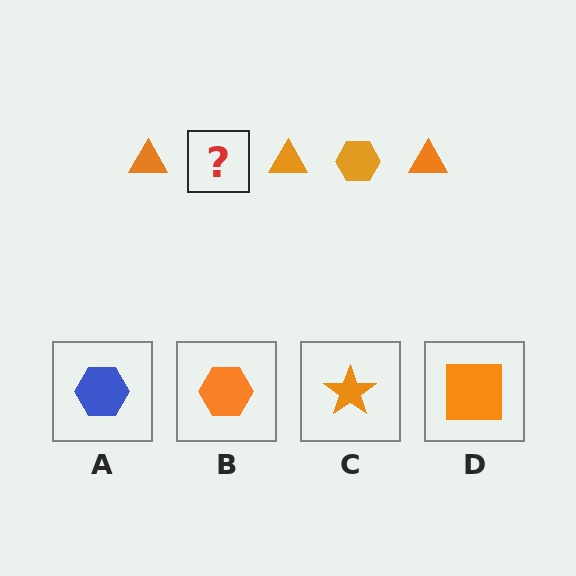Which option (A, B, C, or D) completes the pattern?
B.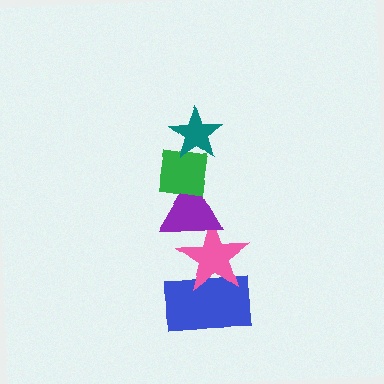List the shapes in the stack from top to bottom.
From top to bottom: the teal star, the green square, the purple triangle, the pink star, the blue rectangle.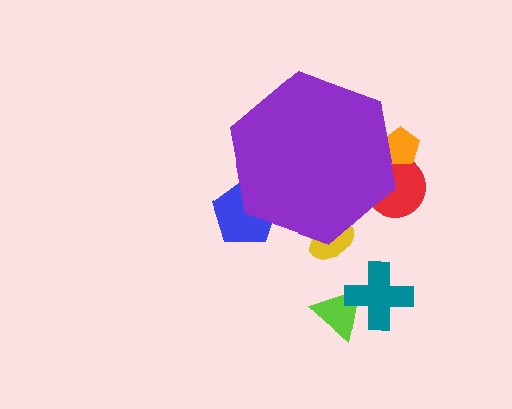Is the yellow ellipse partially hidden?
Yes, the yellow ellipse is partially hidden behind the purple hexagon.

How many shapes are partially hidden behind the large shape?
4 shapes are partially hidden.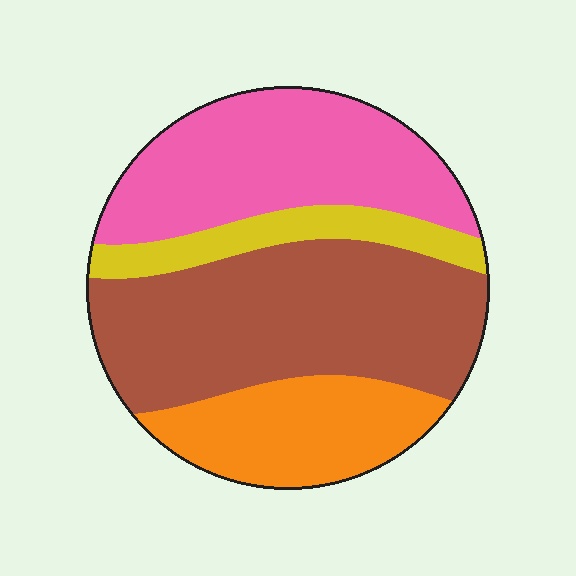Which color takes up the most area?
Brown, at roughly 40%.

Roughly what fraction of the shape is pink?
Pink takes up about one third (1/3) of the shape.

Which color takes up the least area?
Yellow, at roughly 10%.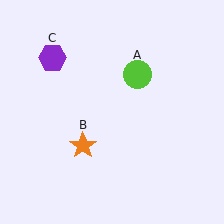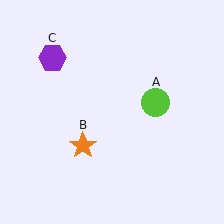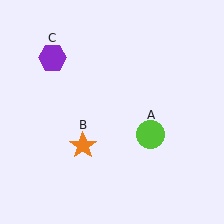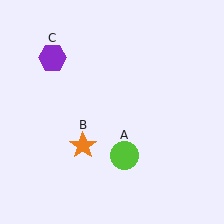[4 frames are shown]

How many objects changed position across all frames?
1 object changed position: lime circle (object A).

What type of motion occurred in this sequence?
The lime circle (object A) rotated clockwise around the center of the scene.